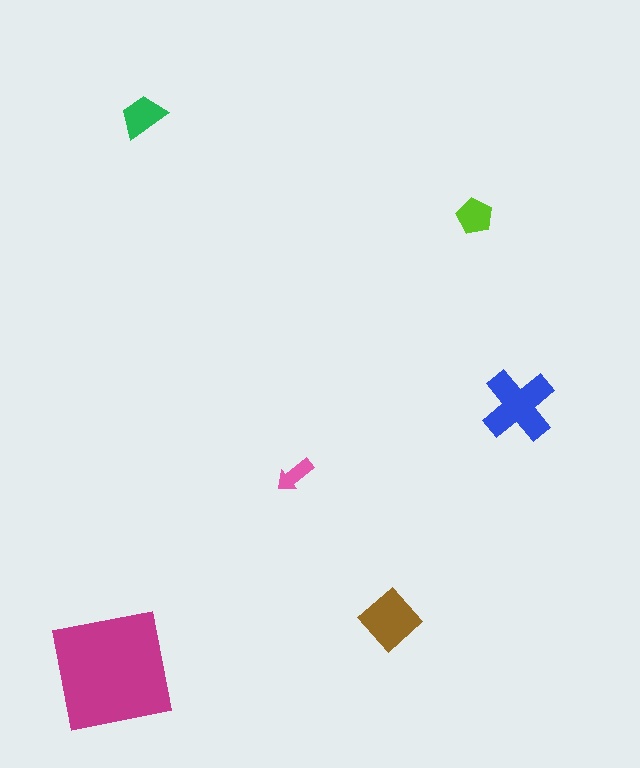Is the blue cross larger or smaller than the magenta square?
Smaller.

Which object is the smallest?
The pink arrow.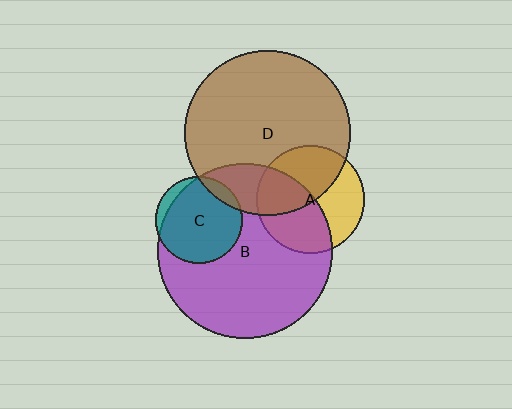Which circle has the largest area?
Circle B (purple).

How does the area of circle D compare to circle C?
Approximately 3.6 times.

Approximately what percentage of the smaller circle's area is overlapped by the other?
Approximately 50%.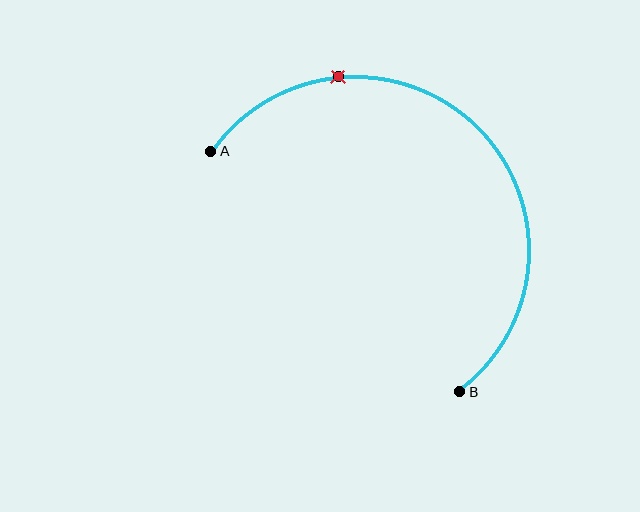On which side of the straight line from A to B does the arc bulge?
The arc bulges above and to the right of the straight line connecting A and B.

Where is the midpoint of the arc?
The arc midpoint is the point on the curve farthest from the straight line joining A and B. It sits above and to the right of that line.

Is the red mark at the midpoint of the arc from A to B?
No. The red mark lies on the arc but is closer to endpoint A. The arc midpoint would be at the point on the curve equidistant along the arc from both A and B.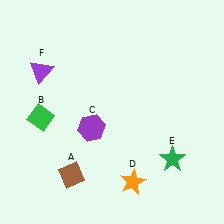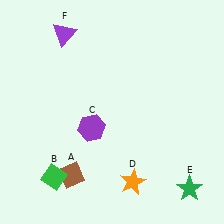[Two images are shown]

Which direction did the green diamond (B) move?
The green diamond (B) moved down.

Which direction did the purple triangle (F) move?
The purple triangle (F) moved up.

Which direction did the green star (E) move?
The green star (E) moved down.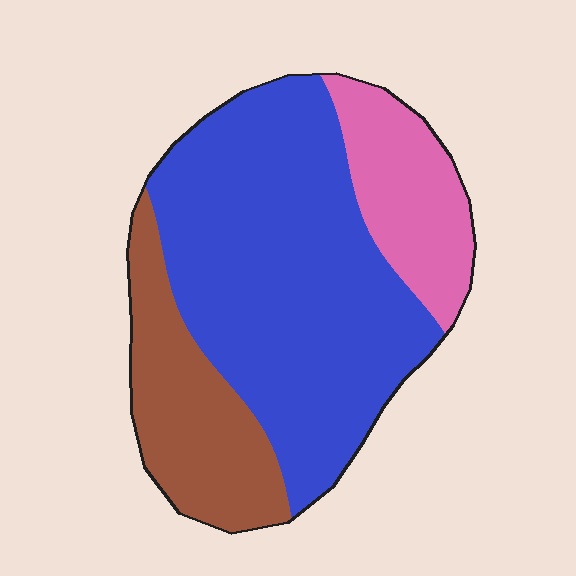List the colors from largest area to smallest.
From largest to smallest: blue, brown, pink.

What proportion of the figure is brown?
Brown takes up less than a quarter of the figure.